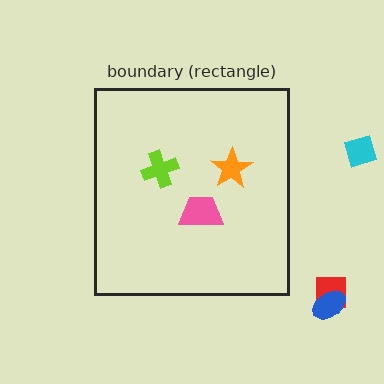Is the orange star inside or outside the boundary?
Inside.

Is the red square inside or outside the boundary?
Outside.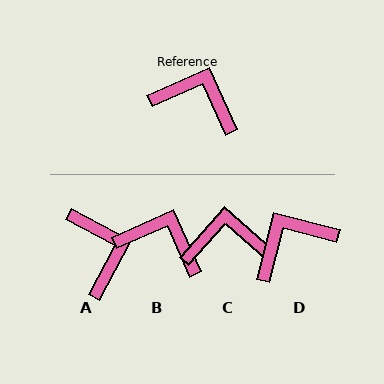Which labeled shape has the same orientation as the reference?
B.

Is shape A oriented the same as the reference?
No, it is off by about 52 degrees.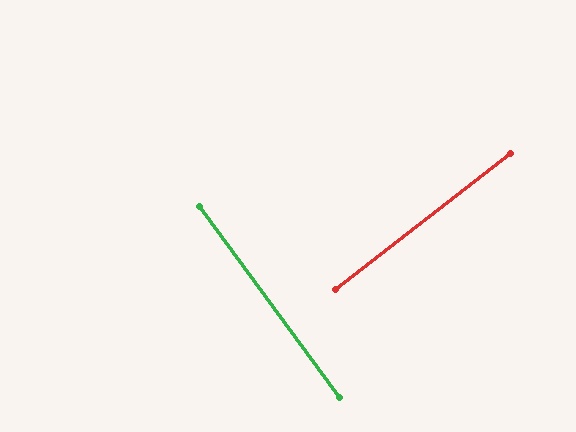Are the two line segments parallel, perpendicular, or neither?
Perpendicular — they meet at approximately 88°.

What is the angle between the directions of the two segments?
Approximately 88 degrees.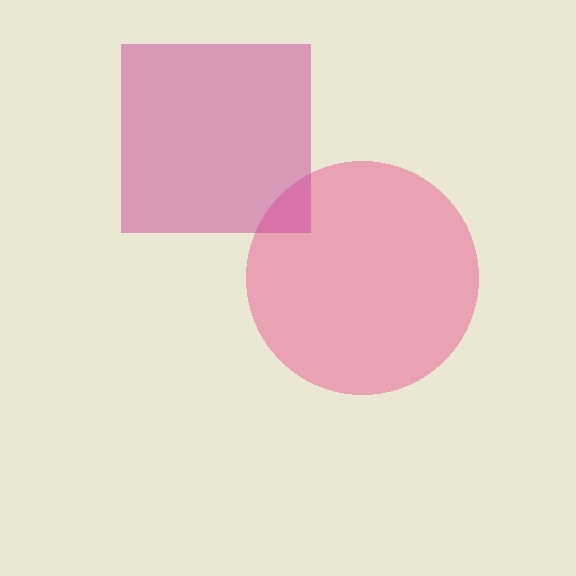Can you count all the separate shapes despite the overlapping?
Yes, there are 2 separate shapes.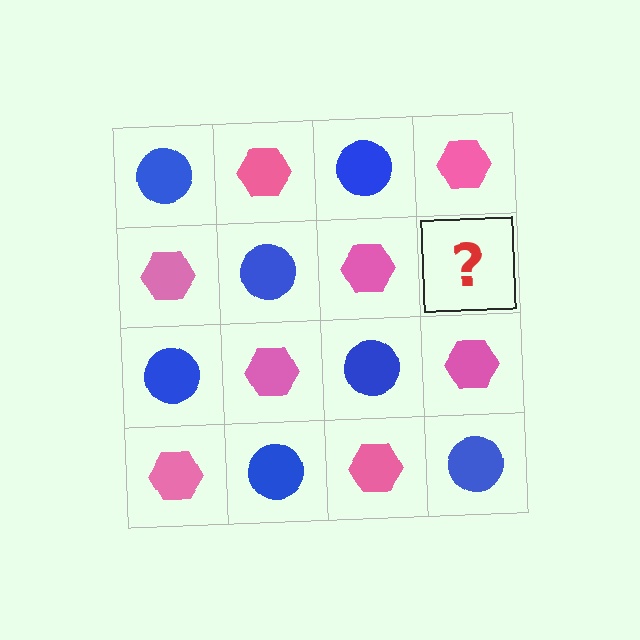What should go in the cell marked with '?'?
The missing cell should contain a blue circle.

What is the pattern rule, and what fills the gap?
The rule is that it alternates blue circle and pink hexagon in a checkerboard pattern. The gap should be filled with a blue circle.